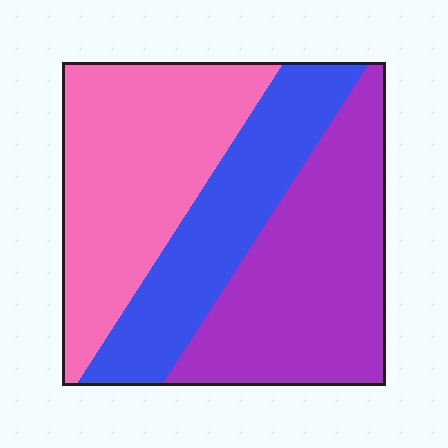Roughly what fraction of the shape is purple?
Purple covers around 35% of the shape.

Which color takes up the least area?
Blue, at roughly 25%.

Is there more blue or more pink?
Pink.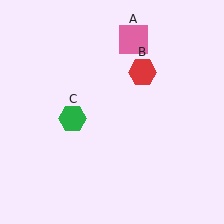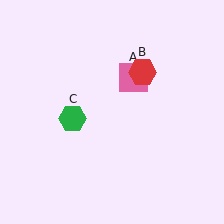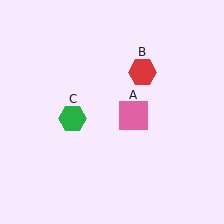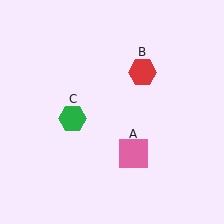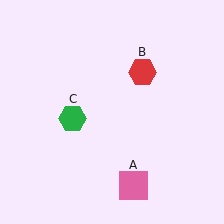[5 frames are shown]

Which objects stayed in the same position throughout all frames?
Red hexagon (object B) and green hexagon (object C) remained stationary.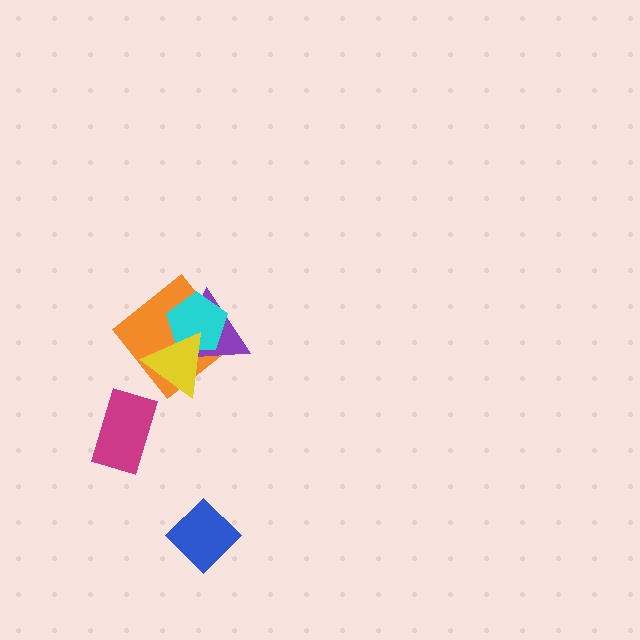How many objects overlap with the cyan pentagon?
3 objects overlap with the cyan pentagon.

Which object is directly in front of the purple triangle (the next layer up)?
The cyan pentagon is directly in front of the purple triangle.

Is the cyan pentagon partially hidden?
Yes, it is partially covered by another shape.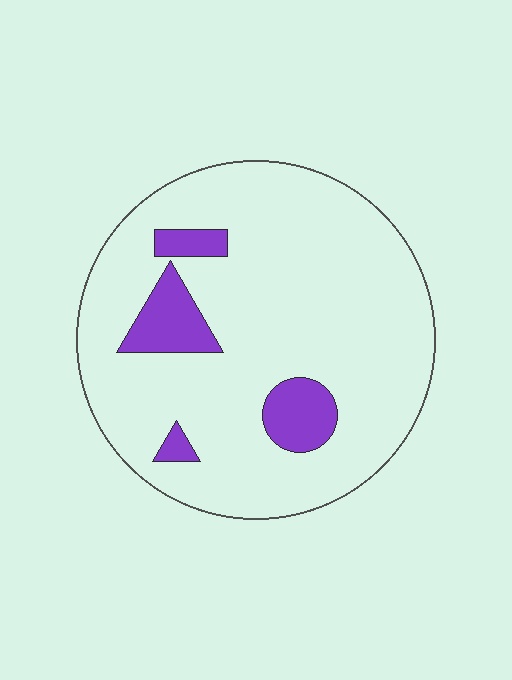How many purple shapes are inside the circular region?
4.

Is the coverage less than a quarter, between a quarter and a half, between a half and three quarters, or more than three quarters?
Less than a quarter.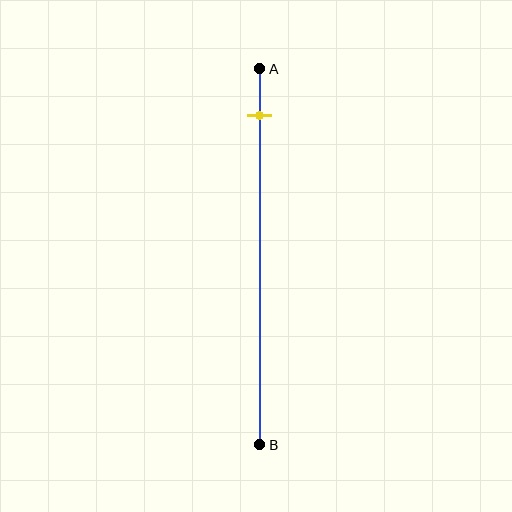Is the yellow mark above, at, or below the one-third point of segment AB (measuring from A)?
The yellow mark is above the one-third point of segment AB.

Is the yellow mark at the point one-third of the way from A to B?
No, the mark is at about 10% from A, not at the 33% one-third point.